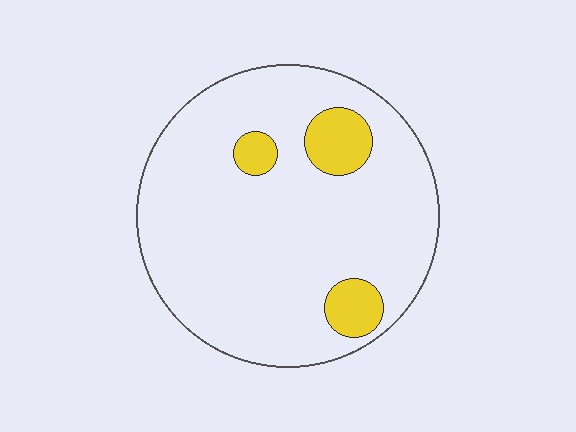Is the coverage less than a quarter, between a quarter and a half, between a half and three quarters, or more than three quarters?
Less than a quarter.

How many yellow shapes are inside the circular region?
3.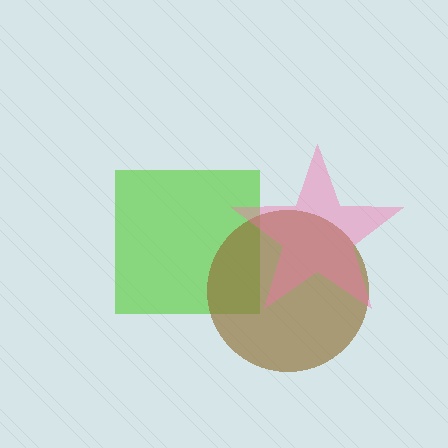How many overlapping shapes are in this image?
There are 3 overlapping shapes in the image.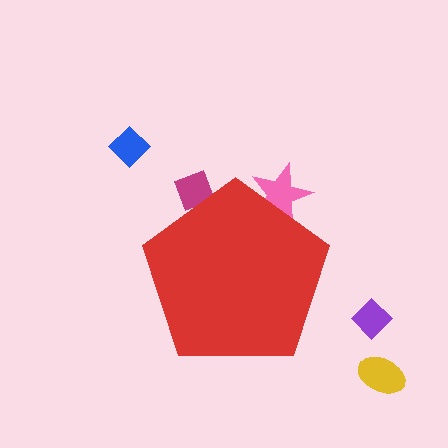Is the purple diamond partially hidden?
No, the purple diamond is fully visible.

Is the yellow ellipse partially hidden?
No, the yellow ellipse is fully visible.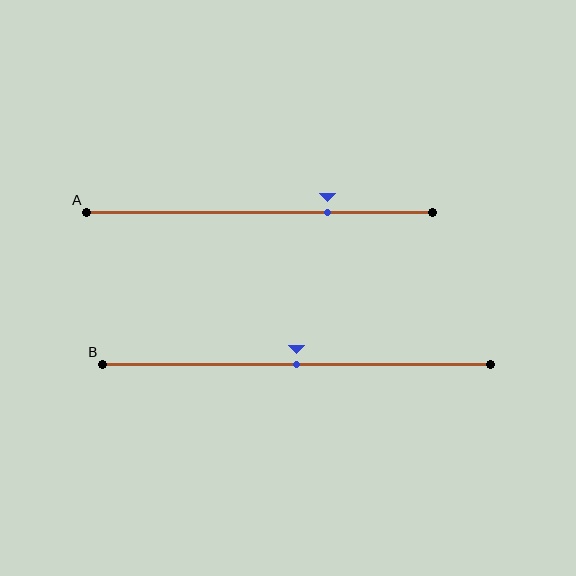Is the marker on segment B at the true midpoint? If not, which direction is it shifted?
Yes, the marker on segment B is at the true midpoint.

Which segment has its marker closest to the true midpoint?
Segment B has its marker closest to the true midpoint.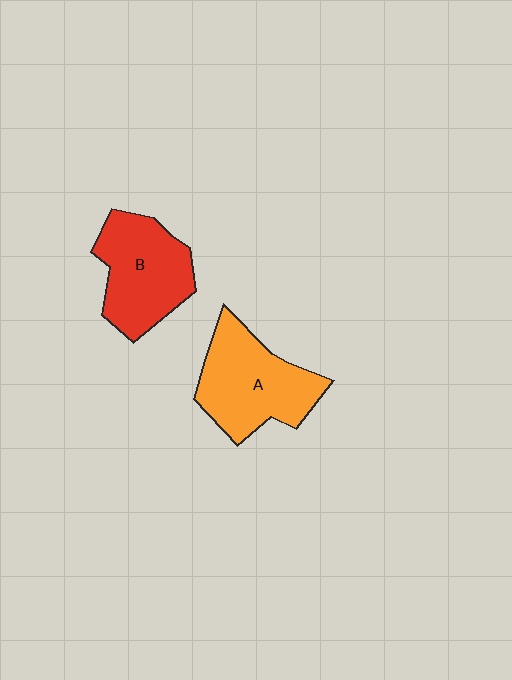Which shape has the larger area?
Shape A (orange).